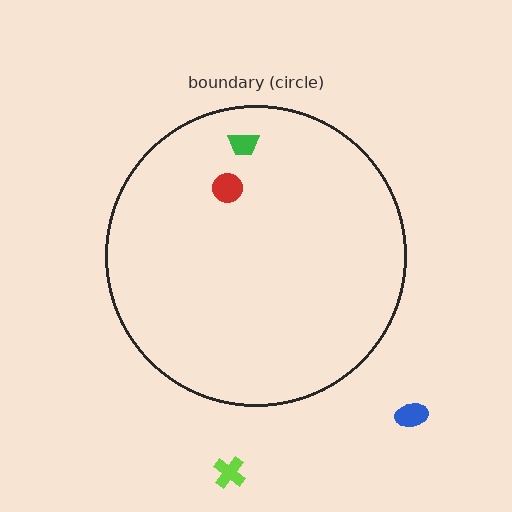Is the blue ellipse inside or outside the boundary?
Outside.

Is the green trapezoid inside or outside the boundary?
Inside.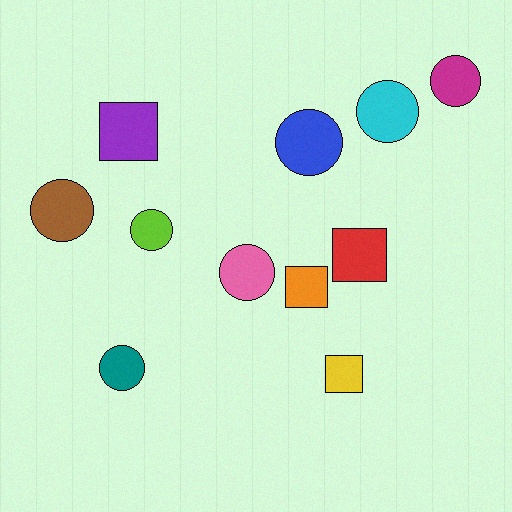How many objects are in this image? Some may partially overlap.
There are 11 objects.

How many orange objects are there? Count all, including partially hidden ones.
There is 1 orange object.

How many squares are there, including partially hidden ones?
There are 4 squares.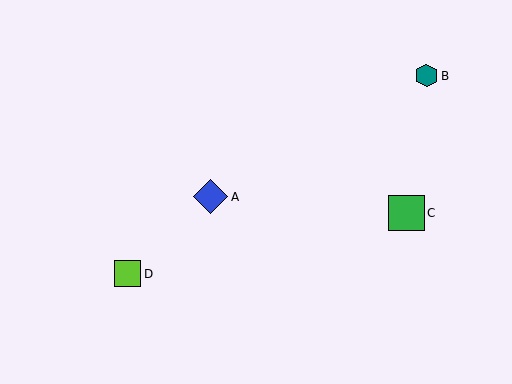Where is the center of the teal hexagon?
The center of the teal hexagon is at (426, 76).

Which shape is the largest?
The green square (labeled C) is the largest.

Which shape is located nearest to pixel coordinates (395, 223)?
The green square (labeled C) at (407, 213) is nearest to that location.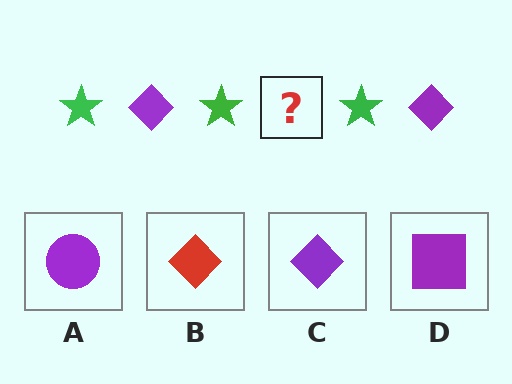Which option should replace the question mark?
Option C.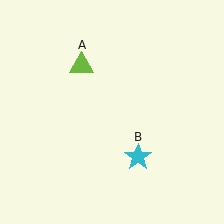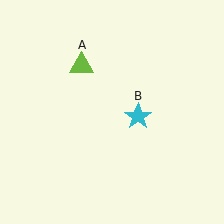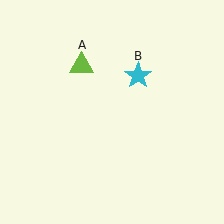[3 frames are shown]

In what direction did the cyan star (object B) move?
The cyan star (object B) moved up.